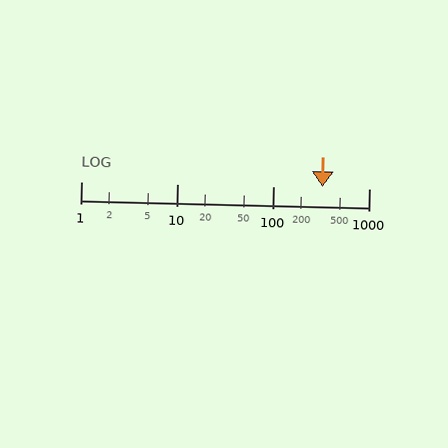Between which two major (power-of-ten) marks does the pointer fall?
The pointer is between 100 and 1000.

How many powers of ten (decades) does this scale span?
The scale spans 3 decades, from 1 to 1000.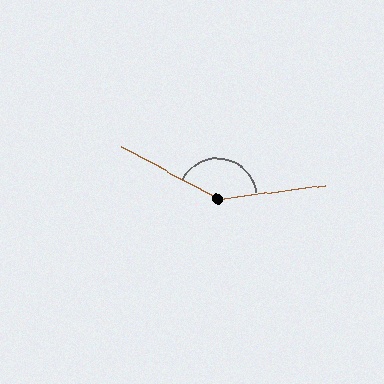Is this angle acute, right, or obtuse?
It is obtuse.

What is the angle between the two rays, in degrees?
Approximately 144 degrees.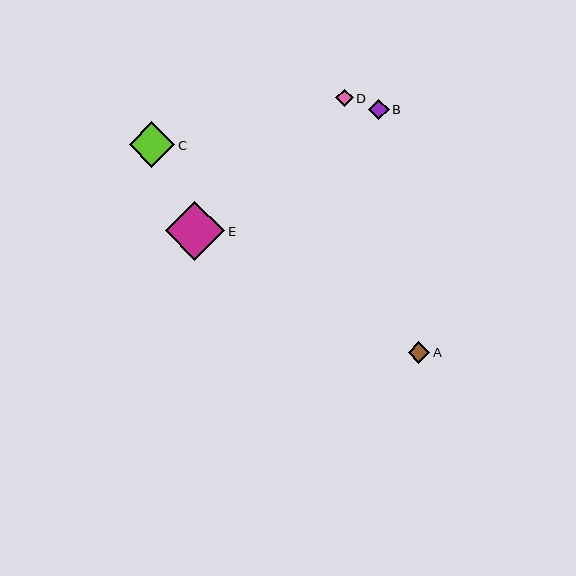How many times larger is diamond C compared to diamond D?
Diamond C is approximately 2.5 times the size of diamond D.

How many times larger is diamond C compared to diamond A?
Diamond C is approximately 2.1 times the size of diamond A.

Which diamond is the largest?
Diamond E is the largest with a size of approximately 60 pixels.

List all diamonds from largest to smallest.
From largest to smallest: E, C, A, B, D.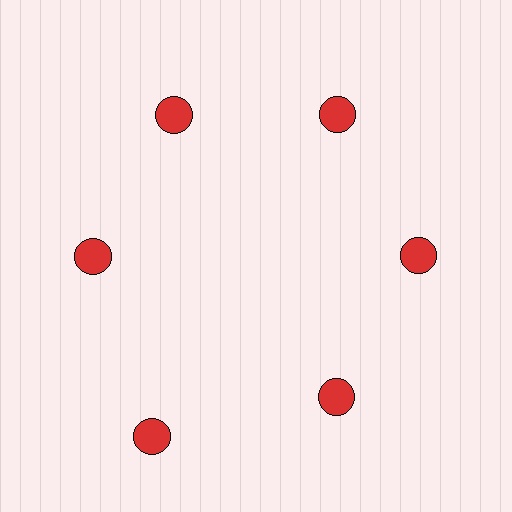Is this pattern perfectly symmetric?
No. The 6 red circles are arranged in a ring, but one element near the 7 o'clock position is pushed outward from the center, breaking the 6-fold rotational symmetry.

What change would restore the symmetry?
The symmetry would be restored by moving it inward, back onto the ring so that all 6 circles sit at equal angles and equal distance from the center.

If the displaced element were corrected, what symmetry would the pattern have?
It would have 6-fold rotational symmetry — the pattern would map onto itself every 60 degrees.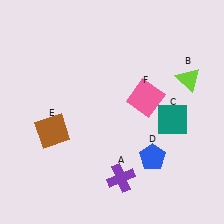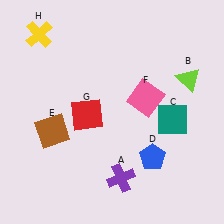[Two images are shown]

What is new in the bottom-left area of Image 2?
A red square (G) was added in the bottom-left area of Image 2.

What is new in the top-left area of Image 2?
A yellow cross (H) was added in the top-left area of Image 2.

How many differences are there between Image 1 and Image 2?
There are 2 differences between the two images.